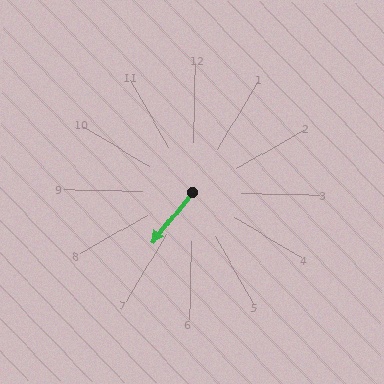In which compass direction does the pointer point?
Southwest.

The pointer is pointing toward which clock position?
Roughly 7 o'clock.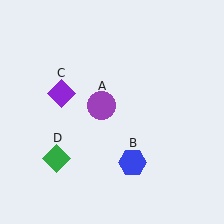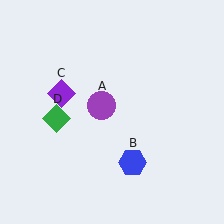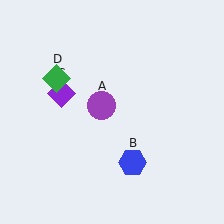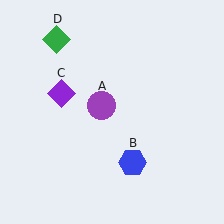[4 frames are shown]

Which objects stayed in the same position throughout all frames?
Purple circle (object A) and blue hexagon (object B) and purple diamond (object C) remained stationary.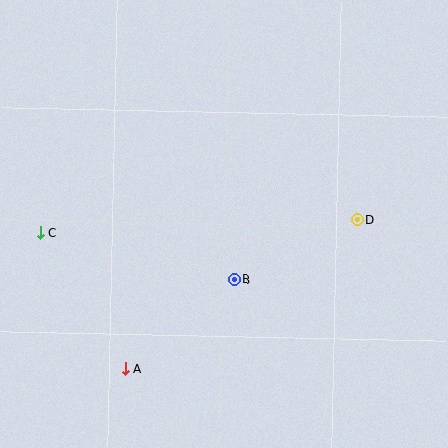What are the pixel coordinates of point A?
Point A is at (125, 369).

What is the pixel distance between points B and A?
The distance between B and A is 140 pixels.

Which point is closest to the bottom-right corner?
Point D is closest to the bottom-right corner.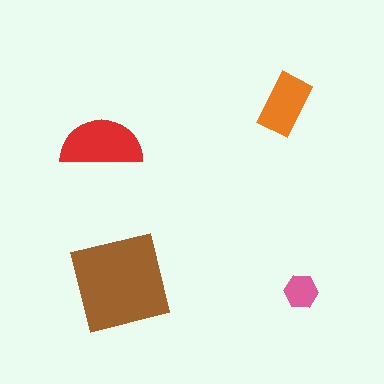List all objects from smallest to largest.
The pink hexagon, the orange rectangle, the red semicircle, the brown square.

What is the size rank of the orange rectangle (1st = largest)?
3rd.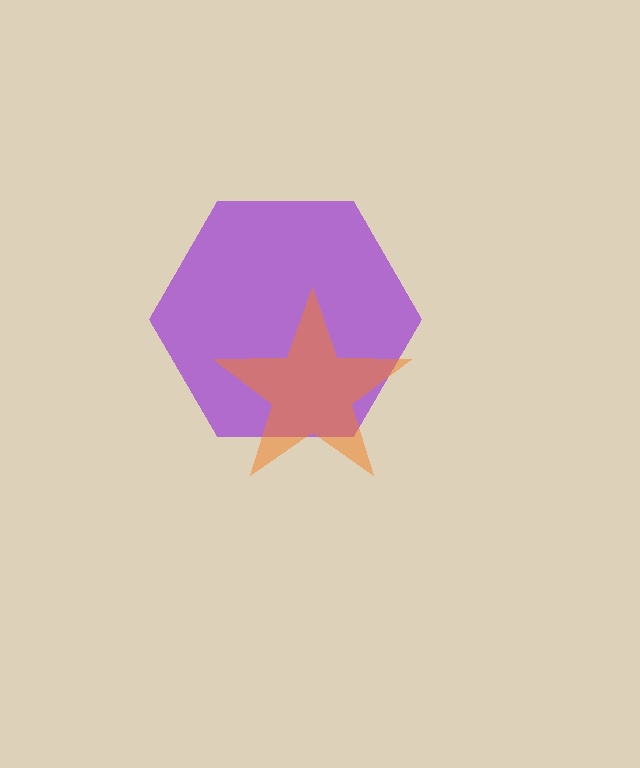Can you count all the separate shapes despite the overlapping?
Yes, there are 2 separate shapes.